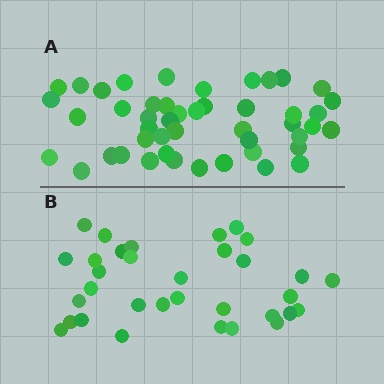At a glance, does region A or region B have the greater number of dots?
Region A (the top region) has more dots.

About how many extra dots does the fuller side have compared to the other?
Region A has approximately 15 more dots than region B.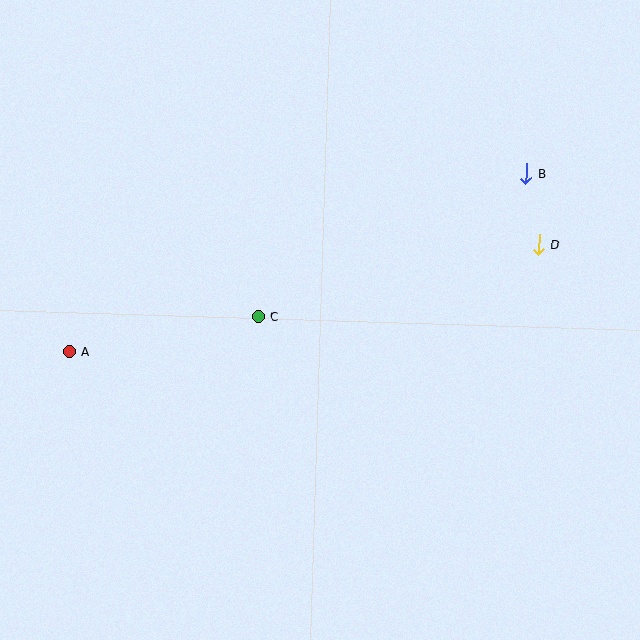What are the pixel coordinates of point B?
Point B is at (526, 174).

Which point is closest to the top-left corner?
Point A is closest to the top-left corner.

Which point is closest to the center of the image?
Point C at (258, 316) is closest to the center.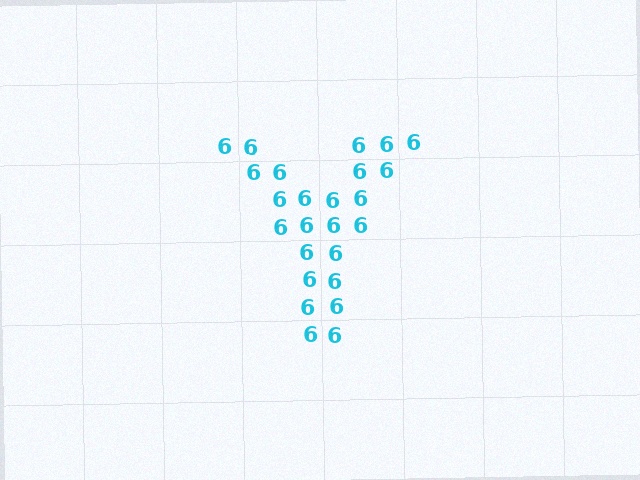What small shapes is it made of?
It is made of small digit 6's.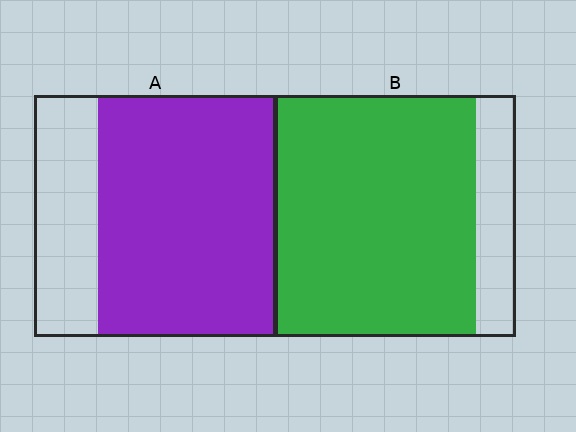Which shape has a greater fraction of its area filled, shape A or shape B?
Shape B.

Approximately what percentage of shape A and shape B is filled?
A is approximately 75% and B is approximately 85%.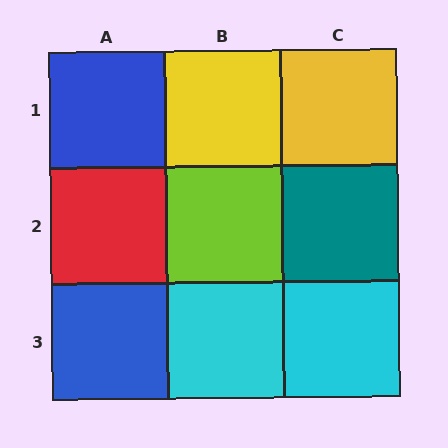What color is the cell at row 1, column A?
Blue.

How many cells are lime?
1 cell is lime.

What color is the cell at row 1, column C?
Yellow.